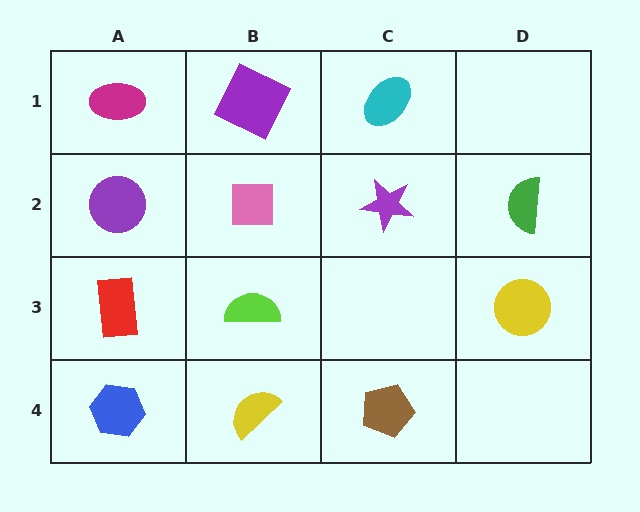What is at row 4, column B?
A yellow semicircle.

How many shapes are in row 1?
3 shapes.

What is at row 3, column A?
A red rectangle.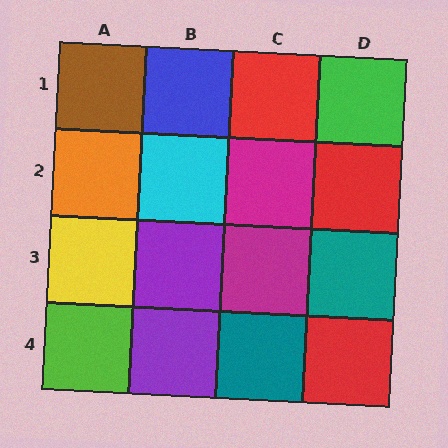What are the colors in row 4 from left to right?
Lime, purple, teal, red.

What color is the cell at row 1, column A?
Brown.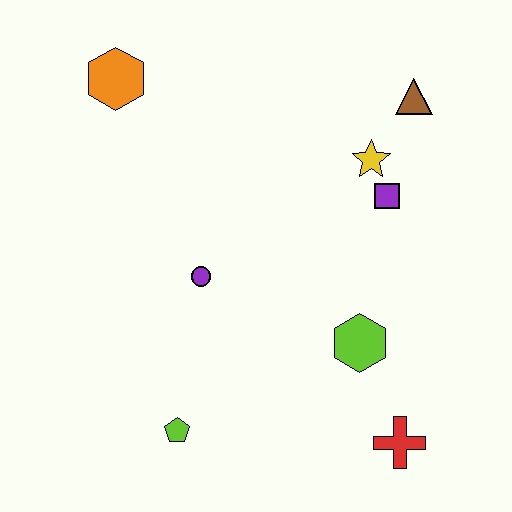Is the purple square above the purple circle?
Yes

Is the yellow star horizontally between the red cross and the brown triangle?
No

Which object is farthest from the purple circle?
The brown triangle is farthest from the purple circle.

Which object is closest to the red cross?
The lime hexagon is closest to the red cross.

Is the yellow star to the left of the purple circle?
No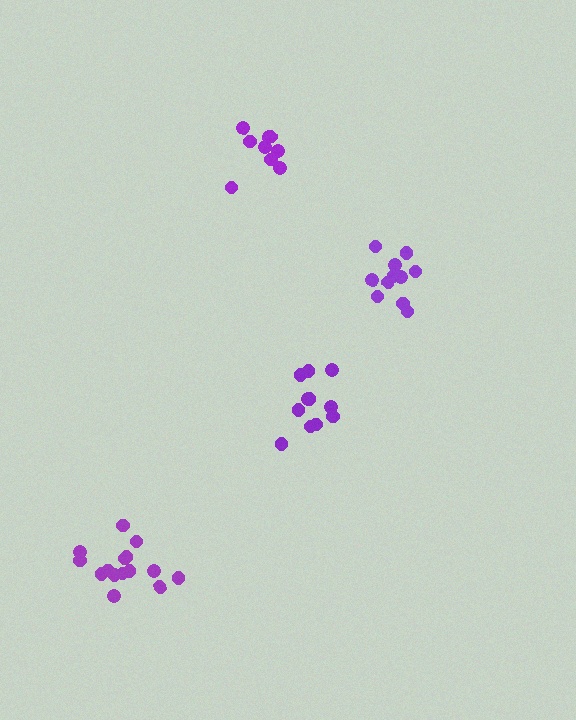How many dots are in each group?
Group 1: 15 dots, Group 2: 11 dots, Group 3: 9 dots, Group 4: 11 dots (46 total).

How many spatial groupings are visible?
There are 4 spatial groupings.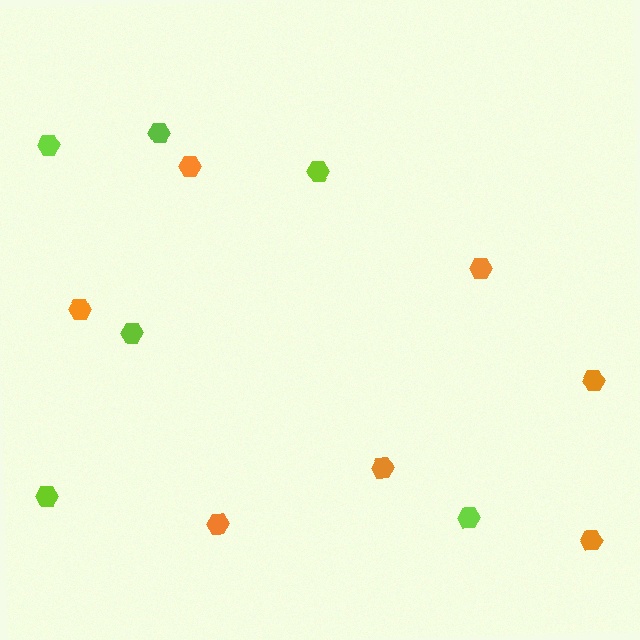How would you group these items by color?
There are 2 groups: one group of lime hexagons (6) and one group of orange hexagons (7).